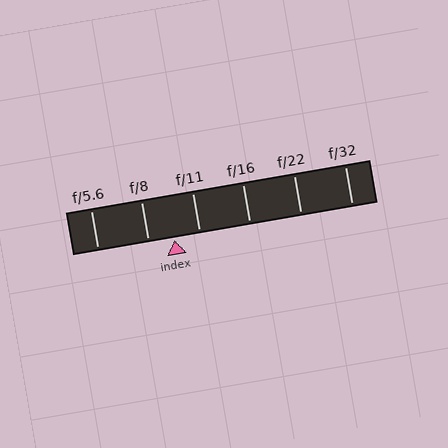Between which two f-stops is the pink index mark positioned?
The index mark is between f/8 and f/11.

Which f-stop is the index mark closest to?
The index mark is closest to f/11.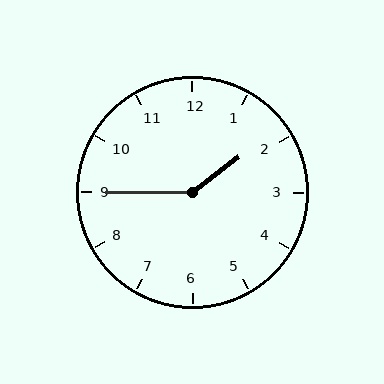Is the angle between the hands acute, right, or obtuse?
It is obtuse.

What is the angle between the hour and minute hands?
Approximately 142 degrees.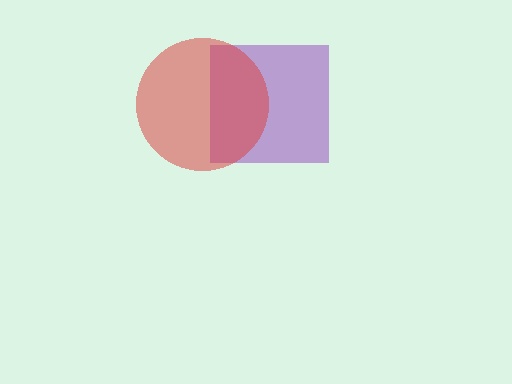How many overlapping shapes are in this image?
There are 2 overlapping shapes in the image.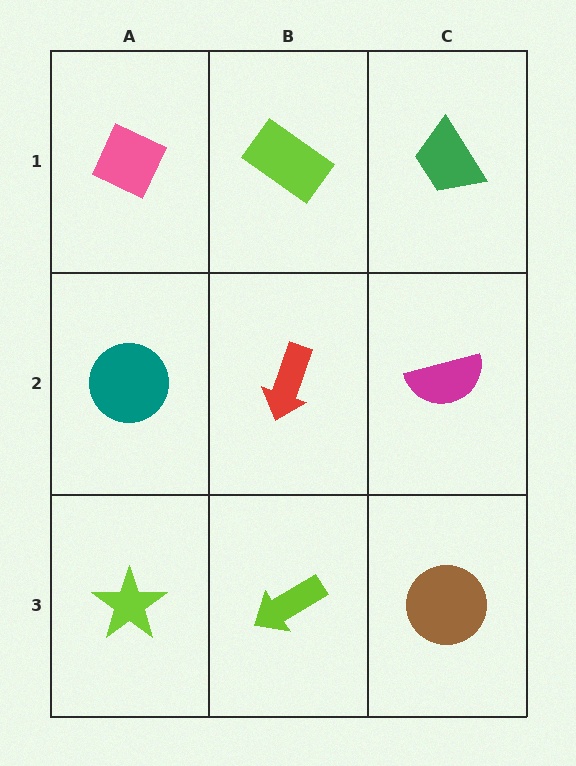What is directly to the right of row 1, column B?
A green trapezoid.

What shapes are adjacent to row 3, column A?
A teal circle (row 2, column A), a lime arrow (row 3, column B).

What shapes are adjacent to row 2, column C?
A green trapezoid (row 1, column C), a brown circle (row 3, column C), a red arrow (row 2, column B).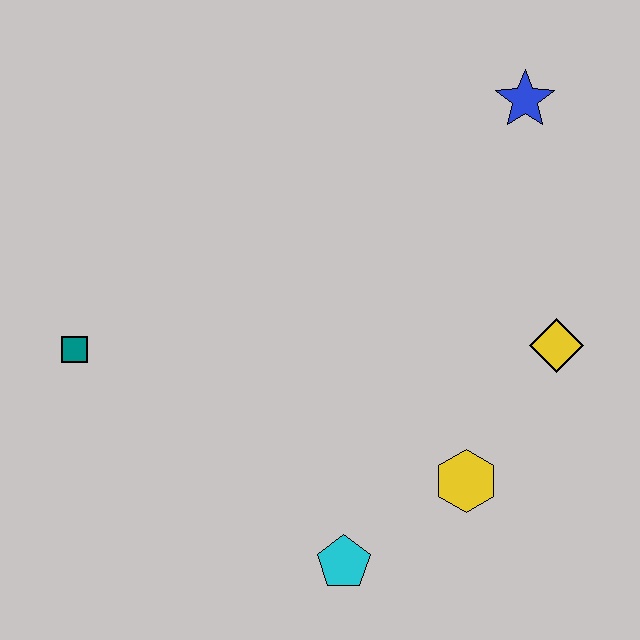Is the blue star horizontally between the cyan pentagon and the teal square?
No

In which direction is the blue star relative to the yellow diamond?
The blue star is above the yellow diamond.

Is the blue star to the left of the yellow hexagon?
No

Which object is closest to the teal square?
The cyan pentagon is closest to the teal square.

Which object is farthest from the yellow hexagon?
The teal square is farthest from the yellow hexagon.